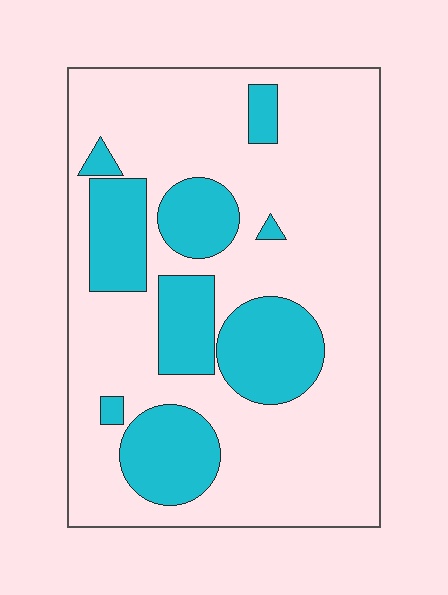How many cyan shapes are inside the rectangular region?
9.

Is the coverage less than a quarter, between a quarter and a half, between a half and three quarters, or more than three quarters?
Between a quarter and a half.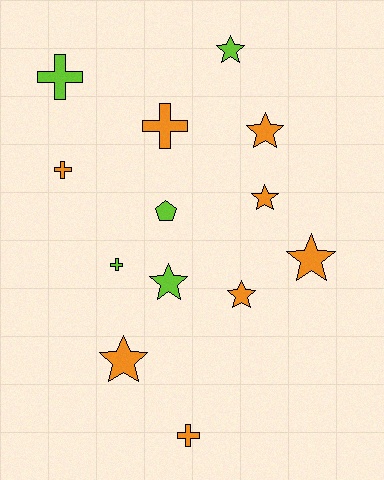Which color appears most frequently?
Orange, with 8 objects.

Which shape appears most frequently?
Star, with 7 objects.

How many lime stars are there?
There are 2 lime stars.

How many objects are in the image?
There are 13 objects.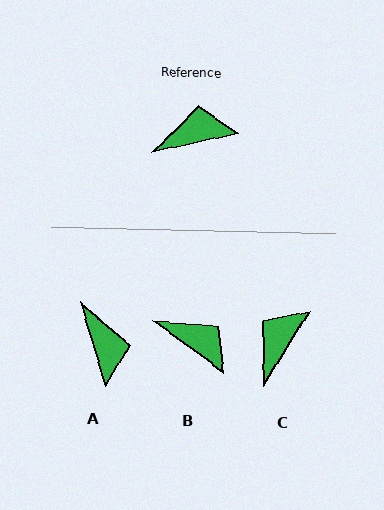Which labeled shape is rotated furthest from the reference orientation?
A, about 86 degrees away.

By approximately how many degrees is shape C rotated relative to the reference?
Approximately 45 degrees counter-clockwise.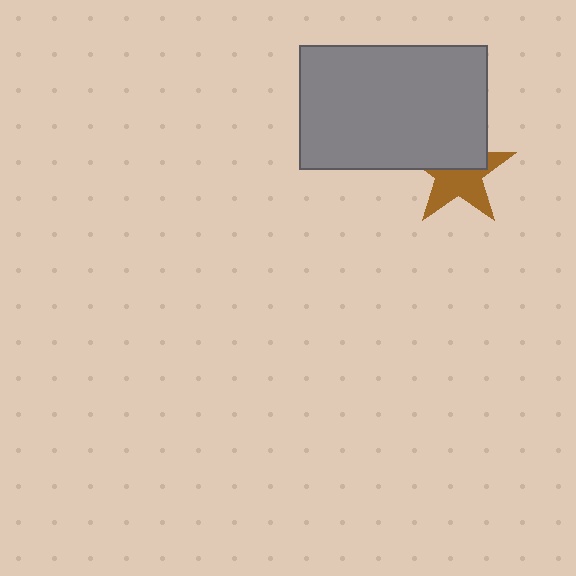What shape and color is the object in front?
The object in front is a gray rectangle.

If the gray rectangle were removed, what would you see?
You would see the complete brown star.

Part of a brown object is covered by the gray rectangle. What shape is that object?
It is a star.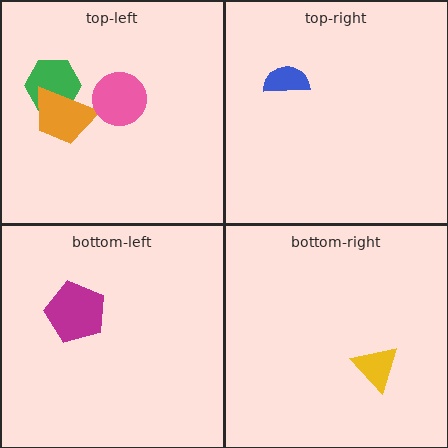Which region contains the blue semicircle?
The top-right region.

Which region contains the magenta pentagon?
The bottom-left region.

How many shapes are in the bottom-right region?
1.